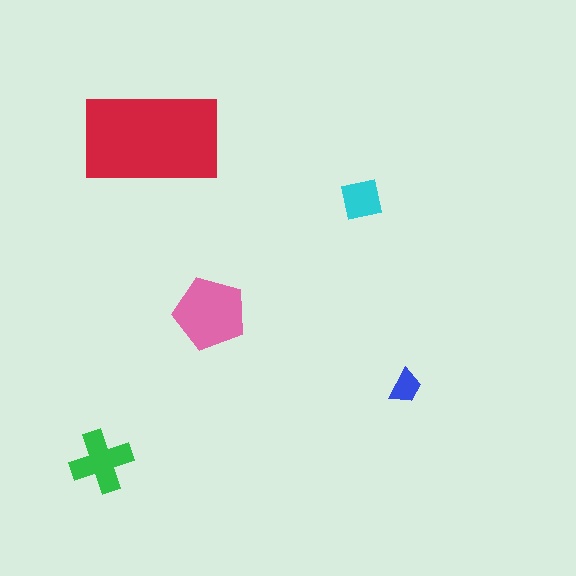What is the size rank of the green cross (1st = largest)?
3rd.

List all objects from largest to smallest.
The red rectangle, the pink pentagon, the green cross, the cyan square, the blue trapezoid.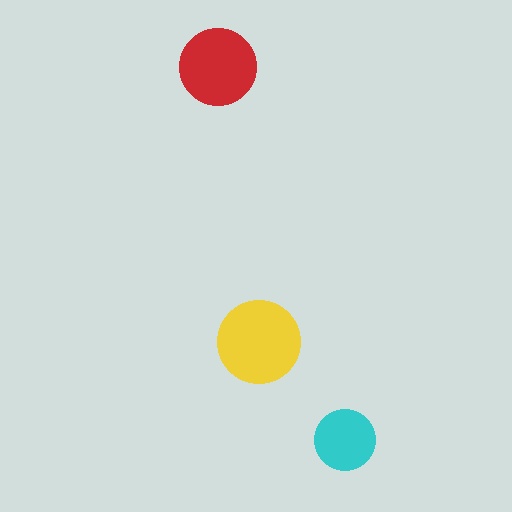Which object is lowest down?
The cyan circle is bottommost.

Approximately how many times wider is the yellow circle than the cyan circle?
About 1.5 times wider.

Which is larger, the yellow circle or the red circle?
The yellow one.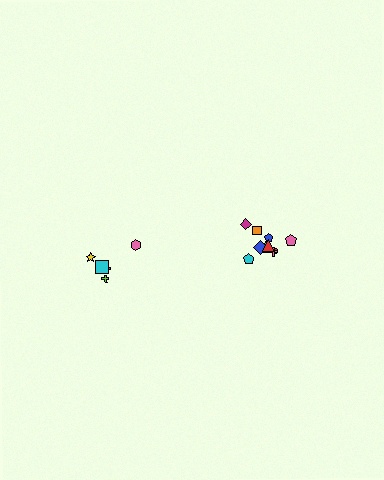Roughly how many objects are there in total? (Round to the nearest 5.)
Roughly 15 objects in total.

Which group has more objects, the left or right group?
The right group.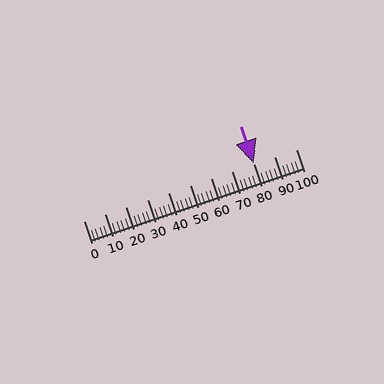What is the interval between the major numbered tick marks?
The major tick marks are spaced 10 units apart.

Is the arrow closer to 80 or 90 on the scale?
The arrow is closer to 80.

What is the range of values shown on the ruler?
The ruler shows values from 0 to 100.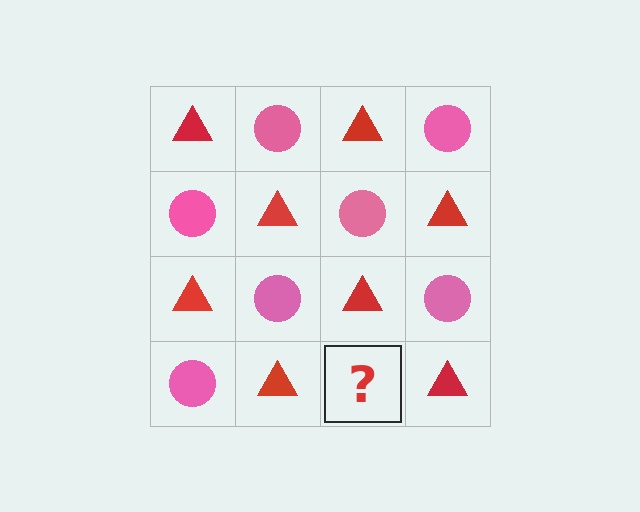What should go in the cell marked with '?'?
The missing cell should contain a pink circle.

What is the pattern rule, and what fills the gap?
The rule is that it alternates red triangle and pink circle in a checkerboard pattern. The gap should be filled with a pink circle.